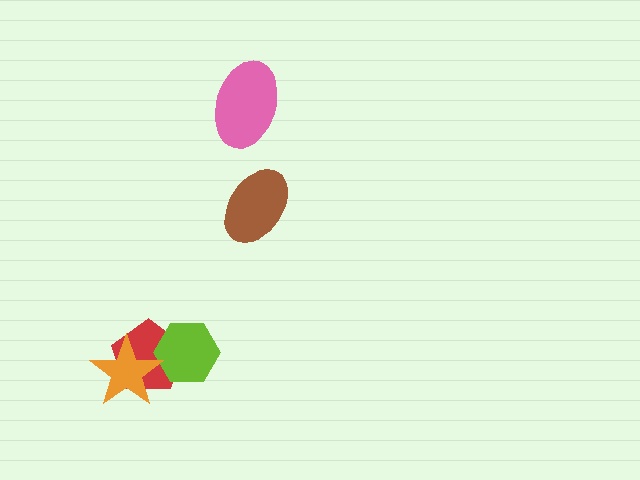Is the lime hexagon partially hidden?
Yes, it is partially covered by another shape.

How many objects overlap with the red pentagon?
2 objects overlap with the red pentagon.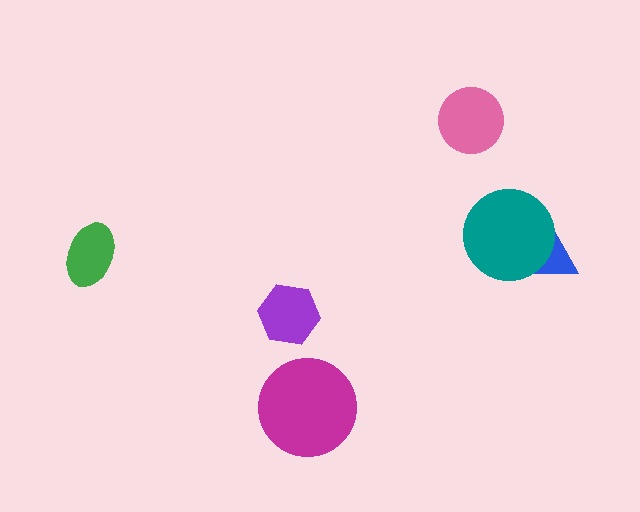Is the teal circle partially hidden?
No, no other shape covers it.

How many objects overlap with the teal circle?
1 object overlaps with the teal circle.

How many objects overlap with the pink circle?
0 objects overlap with the pink circle.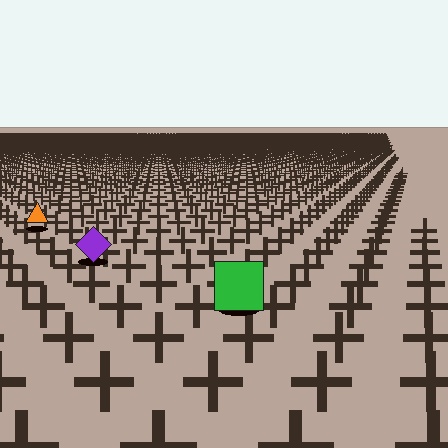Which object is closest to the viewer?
The green square is closest. The texture marks near it are larger and more spread out.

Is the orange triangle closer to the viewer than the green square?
No. The green square is closer — you can tell from the texture gradient: the ground texture is coarser near it.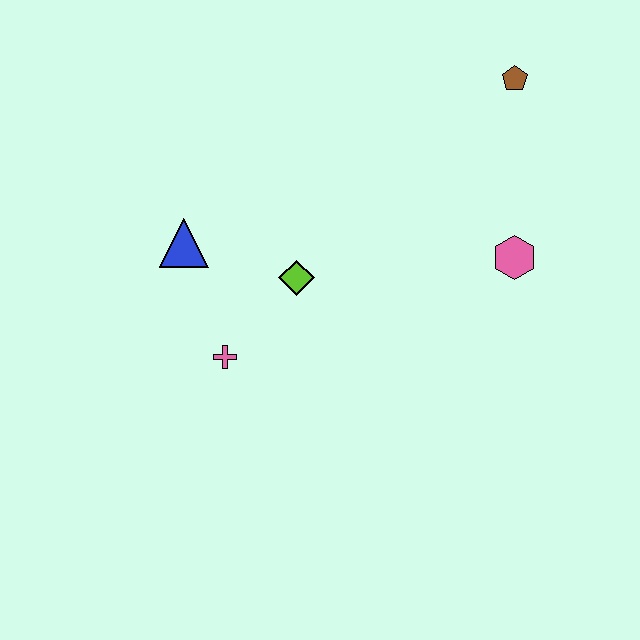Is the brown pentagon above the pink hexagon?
Yes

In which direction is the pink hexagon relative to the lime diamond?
The pink hexagon is to the right of the lime diamond.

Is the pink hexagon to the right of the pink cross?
Yes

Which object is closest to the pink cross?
The lime diamond is closest to the pink cross.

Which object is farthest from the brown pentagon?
The pink cross is farthest from the brown pentagon.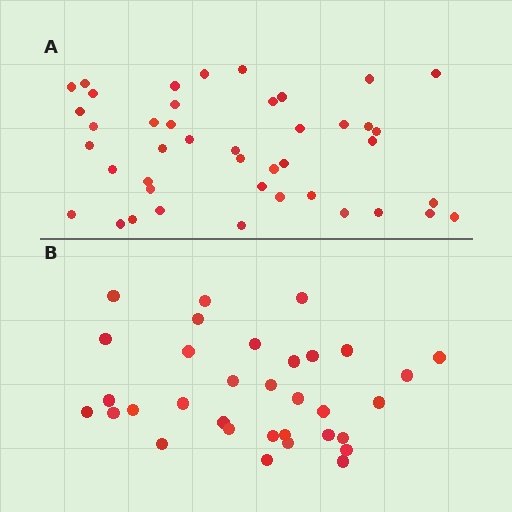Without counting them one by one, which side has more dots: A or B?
Region A (the top region) has more dots.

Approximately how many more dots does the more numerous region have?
Region A has roughly 10 or so more dots than region B.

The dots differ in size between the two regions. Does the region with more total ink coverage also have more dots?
No. Region B has more total ink coverage because its dots are larger, but region A actually contains more individual dots. Total area can be misleading — the number of items is what matters here.